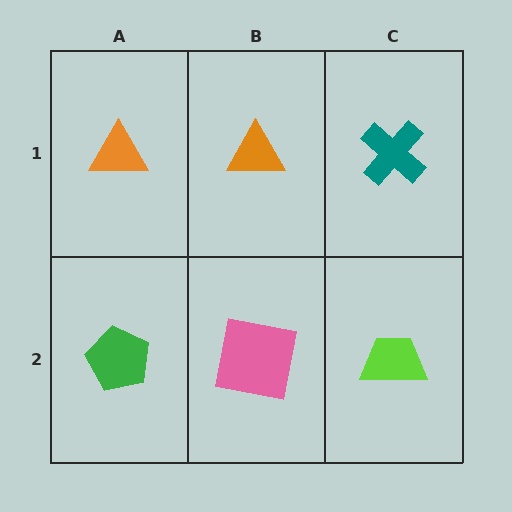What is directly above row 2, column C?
A teal cross.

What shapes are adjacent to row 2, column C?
A teal cross (row 1, column C), a pink square (row 2, column B).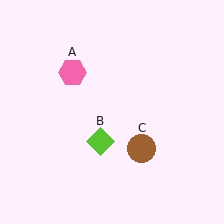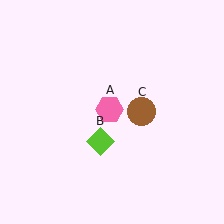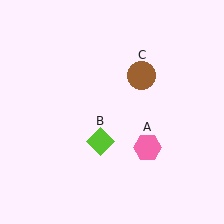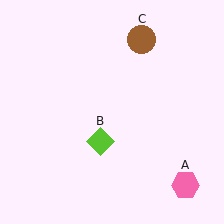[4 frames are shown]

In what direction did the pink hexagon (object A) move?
The pink hexagon (object A) moved down and to the right.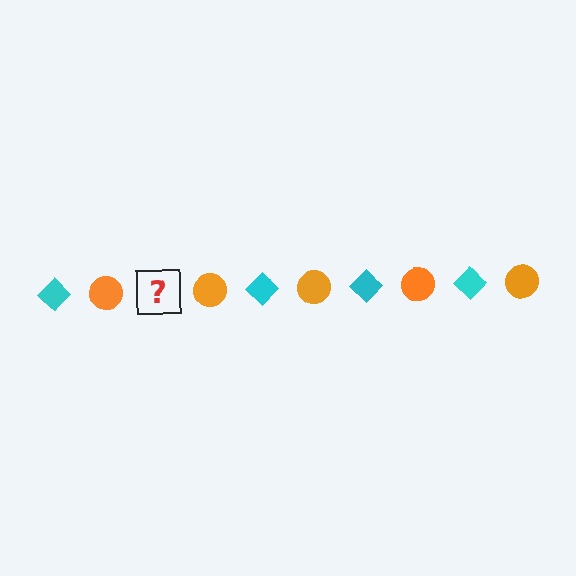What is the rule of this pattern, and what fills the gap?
The rule is that the pattern alternates between cyan diamond and orange circle. The gap should be filled with a cyan diamond.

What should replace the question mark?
The question mark should be replaced with a cyan diamond.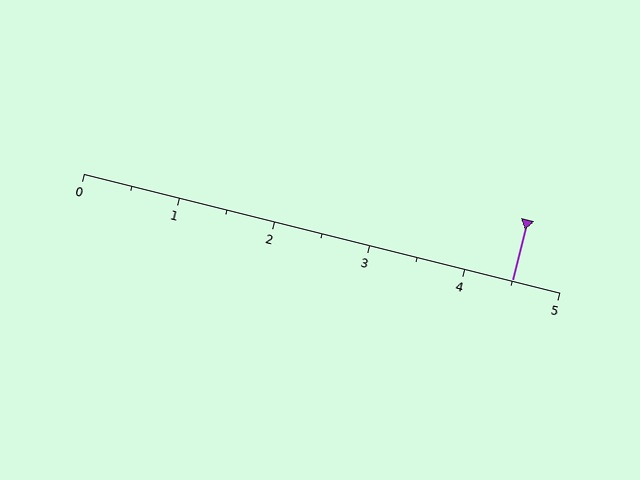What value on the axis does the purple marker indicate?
The marker indicates approximately 4.5.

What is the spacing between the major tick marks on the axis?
The major ticks are spaced 1 apart.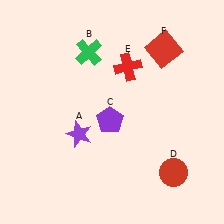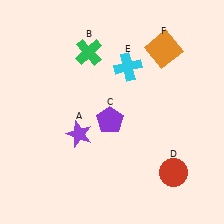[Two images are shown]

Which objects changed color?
E changed from red to cyan. F changed from red to orange.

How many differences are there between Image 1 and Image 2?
There are 2 differences between the two images.